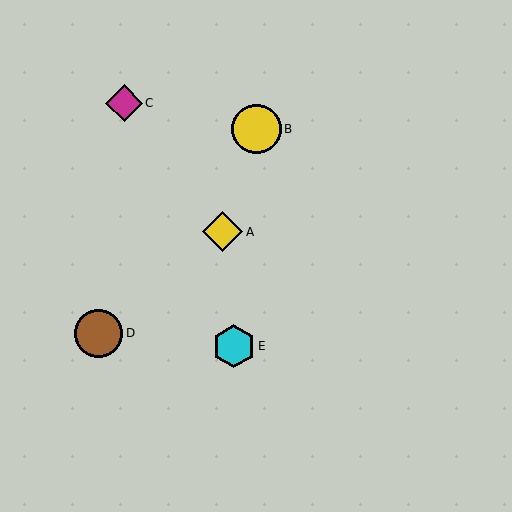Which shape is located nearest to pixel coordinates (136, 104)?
The magenta diamond (labeled C) at (124, 103) is nearest to that location.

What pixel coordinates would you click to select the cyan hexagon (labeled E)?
Click at (234, 346) to select the cyan hexagon E.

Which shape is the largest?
The yellow circle (labeled B) is the largest.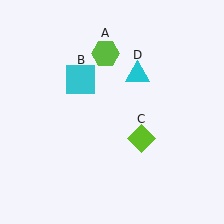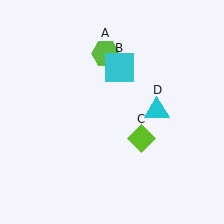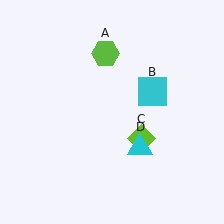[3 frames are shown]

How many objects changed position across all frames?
2 objects changed position: cyan square (object B), cyan triangle (object D).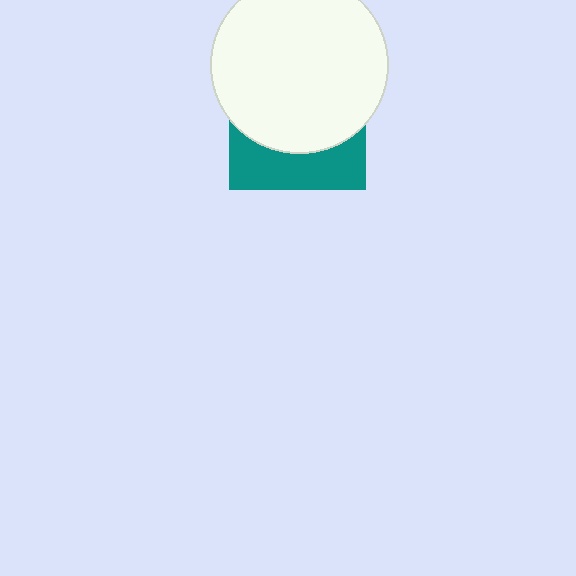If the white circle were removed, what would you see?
You would see the complete teal square.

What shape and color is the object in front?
The object in front is a white circle.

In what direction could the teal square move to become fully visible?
The teal square could move down. That would shift it out from behind the white circle entirely.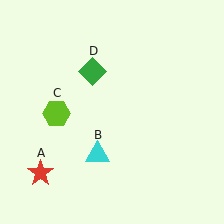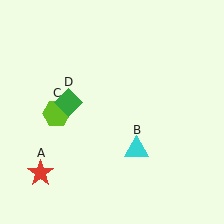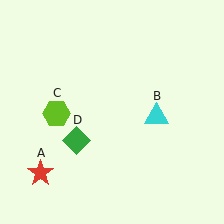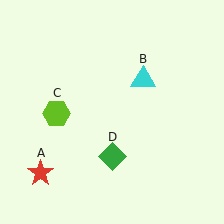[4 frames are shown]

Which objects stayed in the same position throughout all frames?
Red star (object A) and lime hexagon (object C) remained stationary.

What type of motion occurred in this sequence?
The cyan triangle (object B), green diamond (object D) rotated counterclockwise around the center of the scene.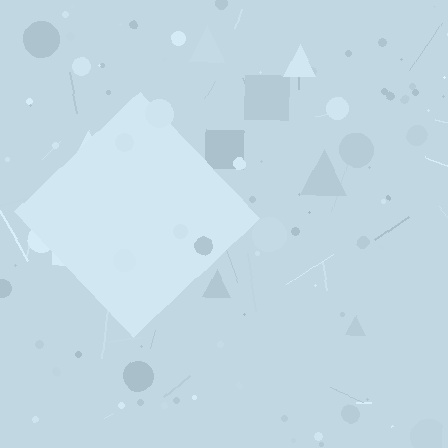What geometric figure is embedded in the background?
A diamond is embedded in the background.